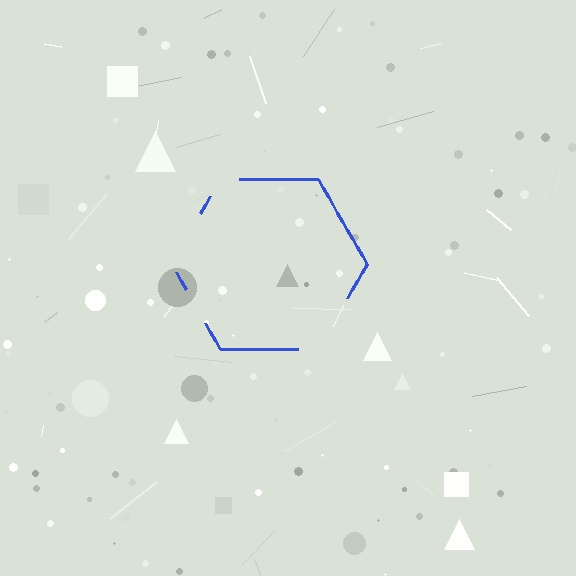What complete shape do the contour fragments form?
The contour fragments form a hexagon.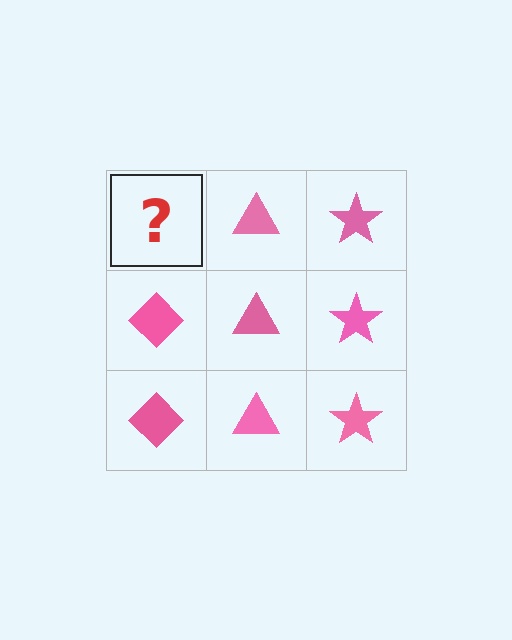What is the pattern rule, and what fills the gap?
The rule is that each column has a consistent shape. The gap should be filled with a pink diamond.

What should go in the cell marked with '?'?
The missing cell should contain a pink diamond.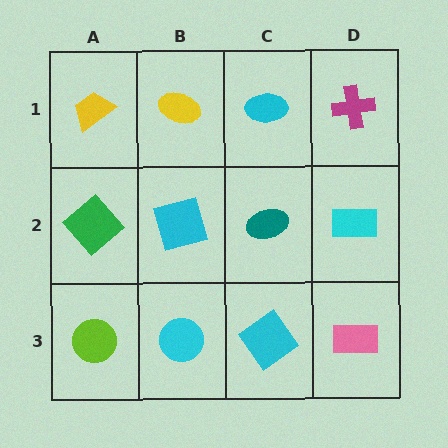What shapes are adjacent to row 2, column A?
A yellow trapezoid (row 1, column A), a lime circle (row 3, column A), a cyan square (row 2, column B).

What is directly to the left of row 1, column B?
A yellow trapezoid.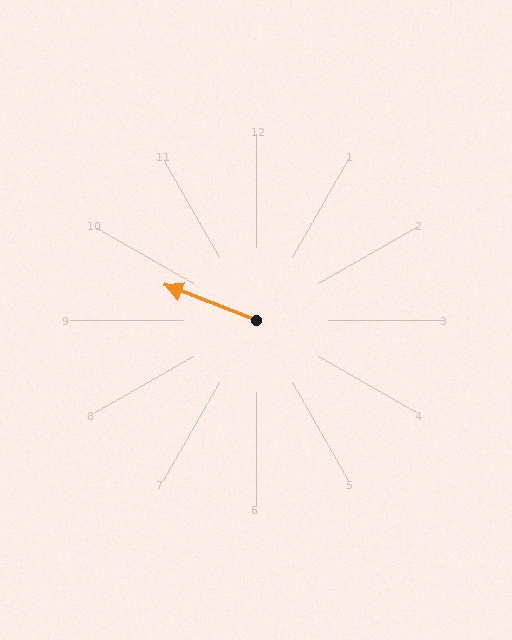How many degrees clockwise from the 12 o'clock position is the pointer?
Approximately 291 degrees.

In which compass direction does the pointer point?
West.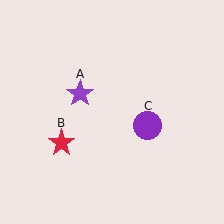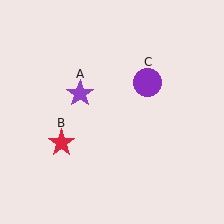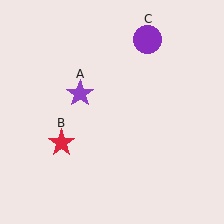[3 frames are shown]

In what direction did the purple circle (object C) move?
The purple circle (object C) moved up.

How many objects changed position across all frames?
1 object changed position: purple circle (object C).